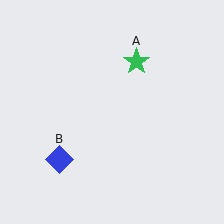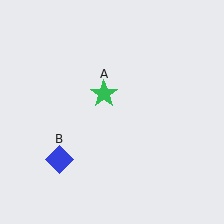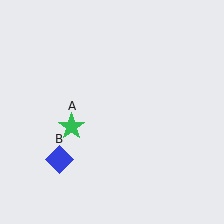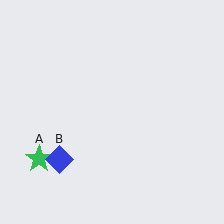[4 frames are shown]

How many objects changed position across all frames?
1 object changed position: green star (object A).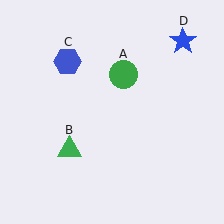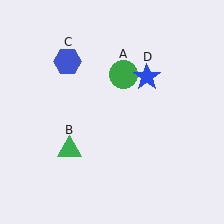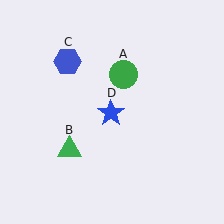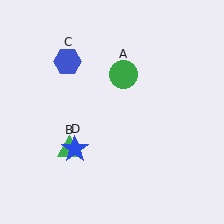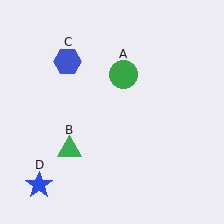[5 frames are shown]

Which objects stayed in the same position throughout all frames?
Green circle (object A) and green triangle (object B) and blue hexagon (object C) remained stationary.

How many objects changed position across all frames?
1 object changed position: blue star (object D).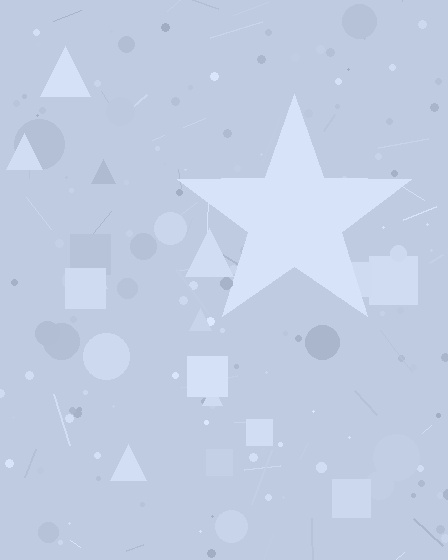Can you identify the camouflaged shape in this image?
The camouflaged shape is a star.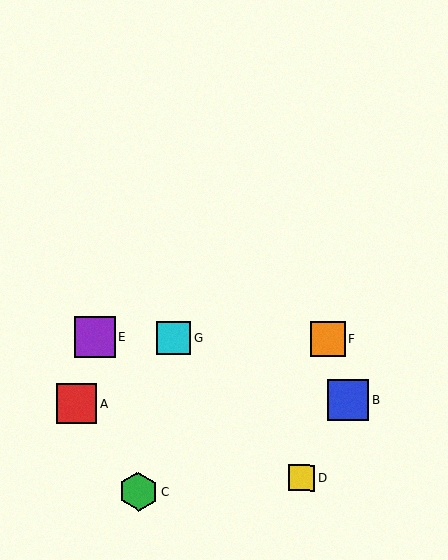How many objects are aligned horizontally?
3 objects (E, F, G) are aligned horizontally.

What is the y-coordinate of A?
Object A is at y≈404.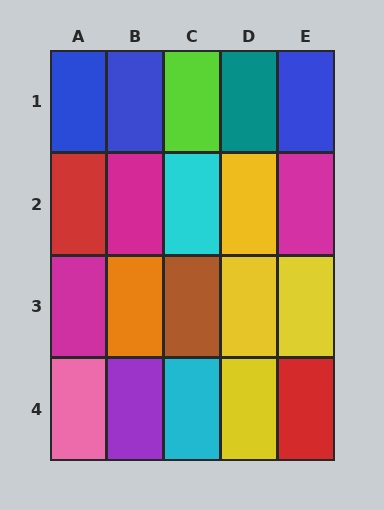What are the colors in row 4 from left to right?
Pink, purple, cyan, yellow, red.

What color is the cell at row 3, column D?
Yellow.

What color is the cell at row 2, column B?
Magenta.